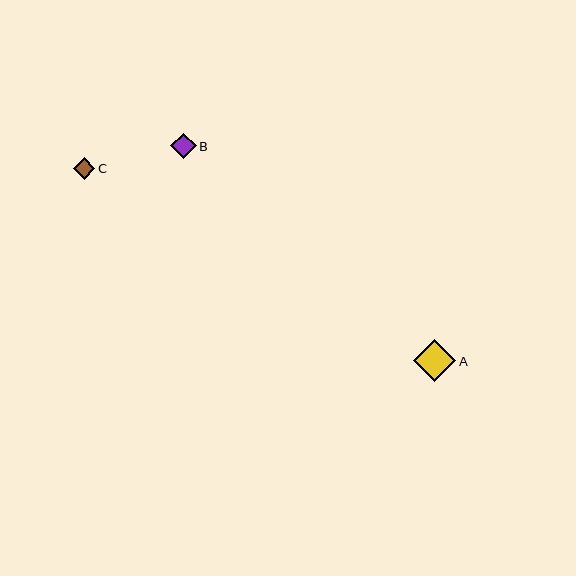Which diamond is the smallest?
Diamond C is the smallest with a size of approximately 21 pixels.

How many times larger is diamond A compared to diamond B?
Diamond A is approximately 1.6 times the size of diamond B.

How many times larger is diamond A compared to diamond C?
Diamond A is approximately 2.0 times the size of diamond C.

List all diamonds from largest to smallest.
From largest to smallest: A, B, C.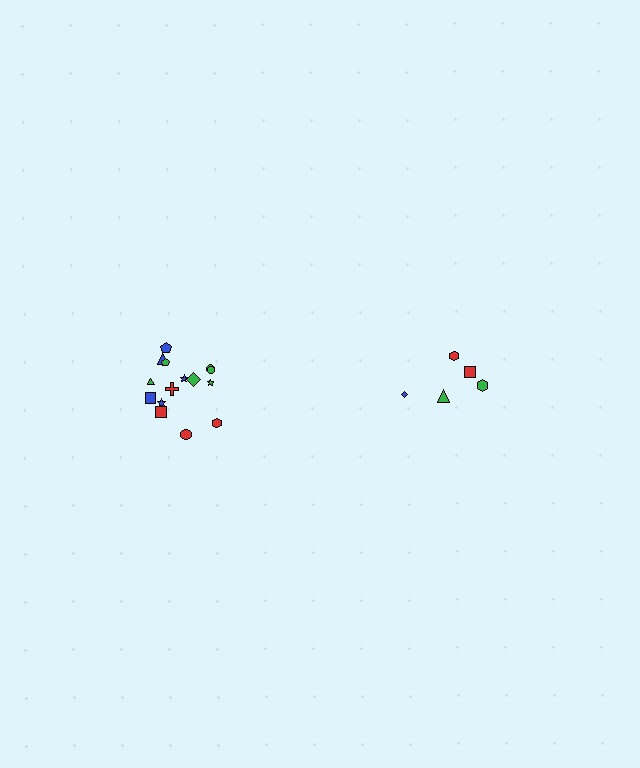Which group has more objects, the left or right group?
The left group.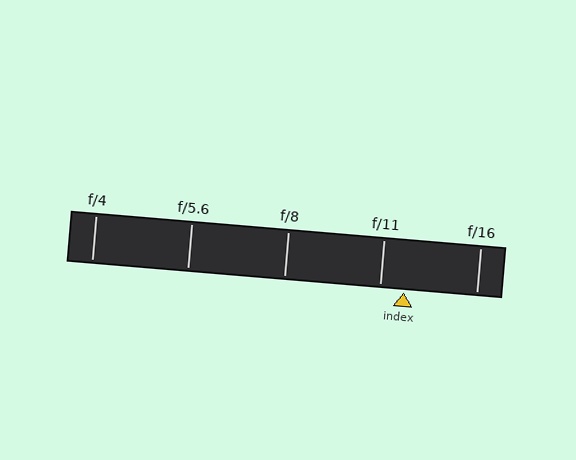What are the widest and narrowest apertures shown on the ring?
The widest aperture shown is f/4 and the narrowest is f/16.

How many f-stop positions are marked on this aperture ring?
There are 5 f-stop positions marked.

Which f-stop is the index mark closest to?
The index mark is closest to f/11.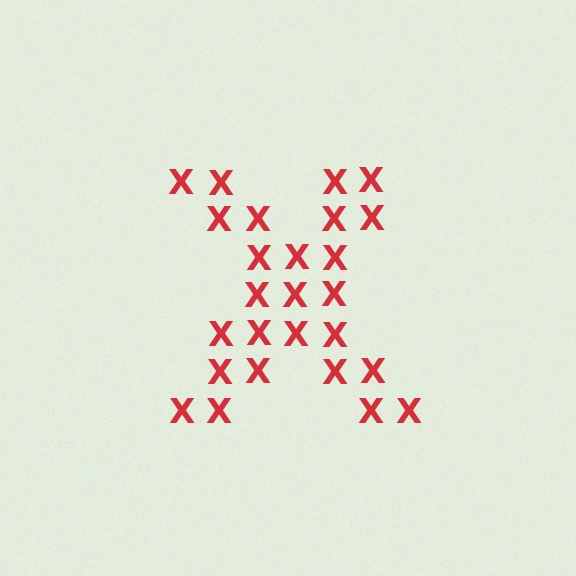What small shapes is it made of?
It is made of small letter X's.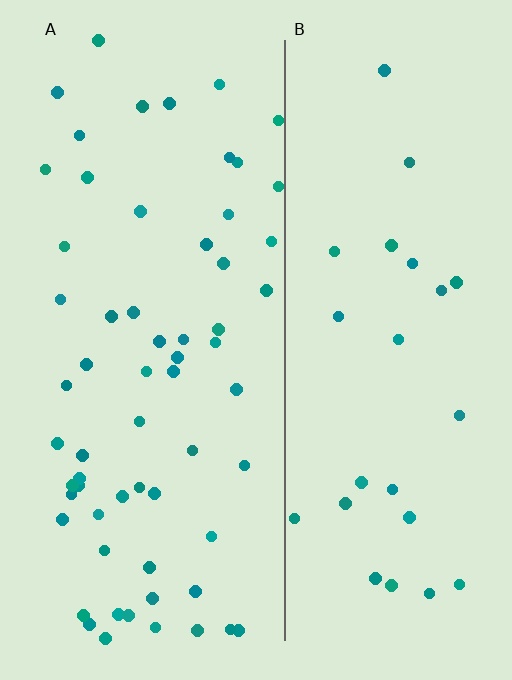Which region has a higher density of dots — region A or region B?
A (the left).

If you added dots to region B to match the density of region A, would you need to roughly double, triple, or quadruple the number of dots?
Approximately double.